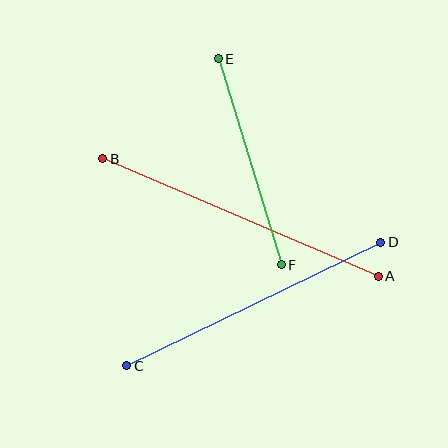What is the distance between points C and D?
The distance is approximately 282 pixels.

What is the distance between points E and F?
The distance is approximately 215 pixels.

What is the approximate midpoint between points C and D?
The midpoint is at approximately (254, 304) pixels.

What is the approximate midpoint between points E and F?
The midpoint is at approximately (250, 162) pixels.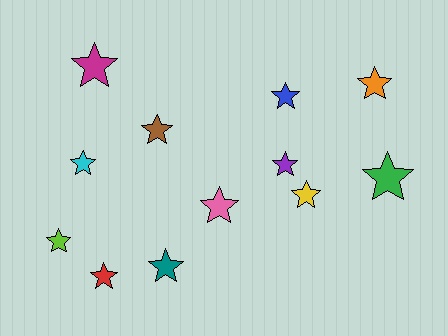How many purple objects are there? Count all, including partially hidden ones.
There is 1 purple object.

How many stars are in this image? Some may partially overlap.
There are 12 stars.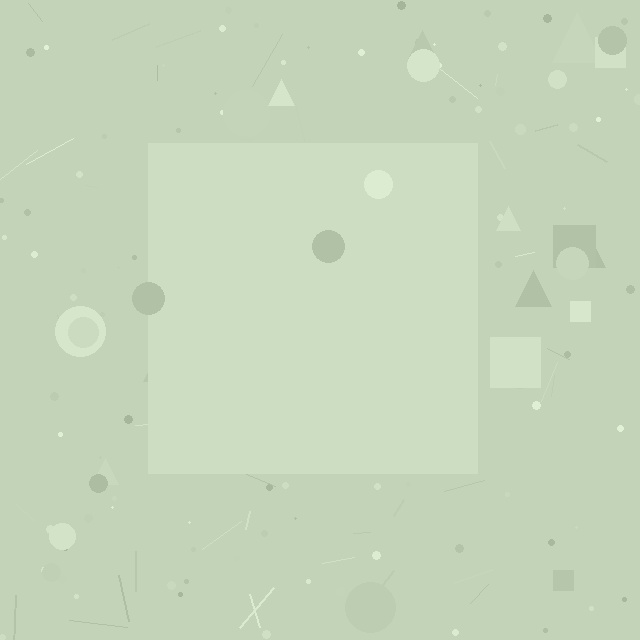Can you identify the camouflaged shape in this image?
The camouflaged shape is a square.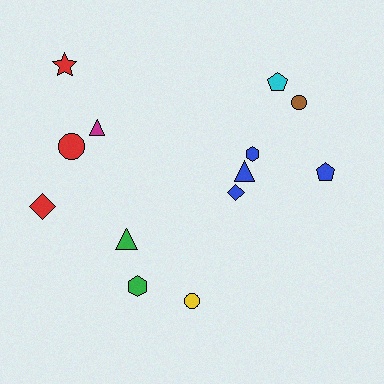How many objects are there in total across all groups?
There are 13 objects.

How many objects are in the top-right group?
There are 6 objects.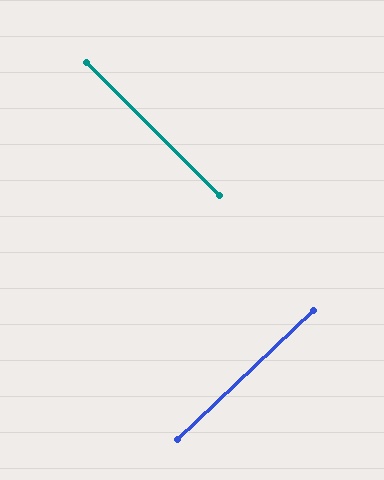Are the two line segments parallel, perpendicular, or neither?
Perpendicular — they meet at approximately 89°.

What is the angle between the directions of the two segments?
Approximately 89 degrees.